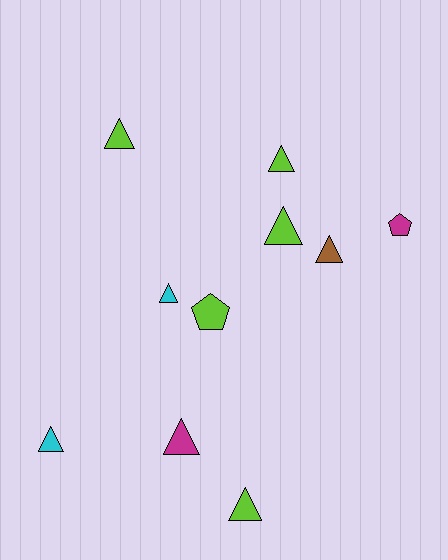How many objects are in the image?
There are 10 objects.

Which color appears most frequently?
Lime, with 5 objects.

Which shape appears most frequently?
Triangle, with 8 objects.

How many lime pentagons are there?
There is 1 lime pentagon.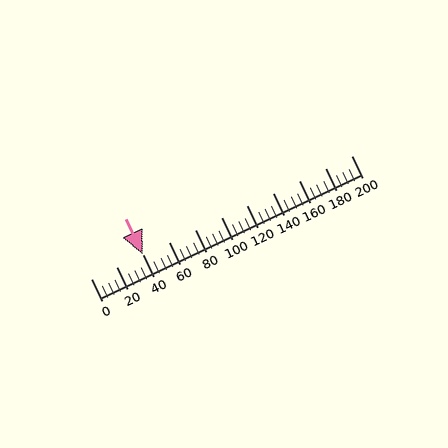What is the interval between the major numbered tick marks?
The major tick marks are spaced 20 units apart.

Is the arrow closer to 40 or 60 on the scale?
The arrow is closer to 40.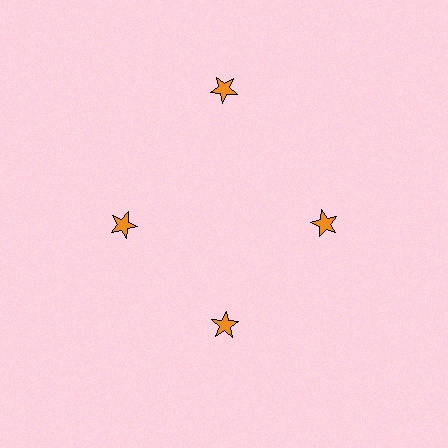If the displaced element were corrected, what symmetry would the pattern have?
It would have 4-fold rotational symmetry — the pattern would map onto itself every 90 degrees.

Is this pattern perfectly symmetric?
No. The 4 orange stars are arranged in a ring, but one element near the 12 o'clock position is pushed outward from the center, breaking the 4-fold rotational symmetry.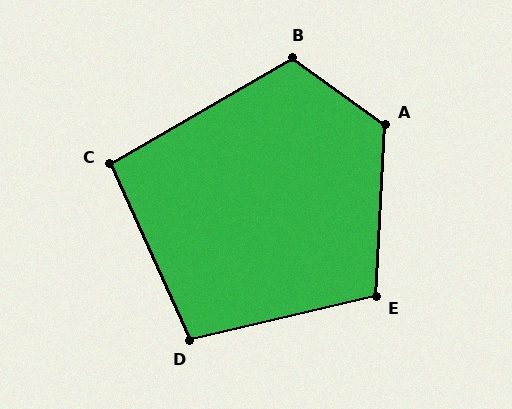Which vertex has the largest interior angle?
A, at approximately 123 degrees.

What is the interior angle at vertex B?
Approximately 114 degrees (obtuse).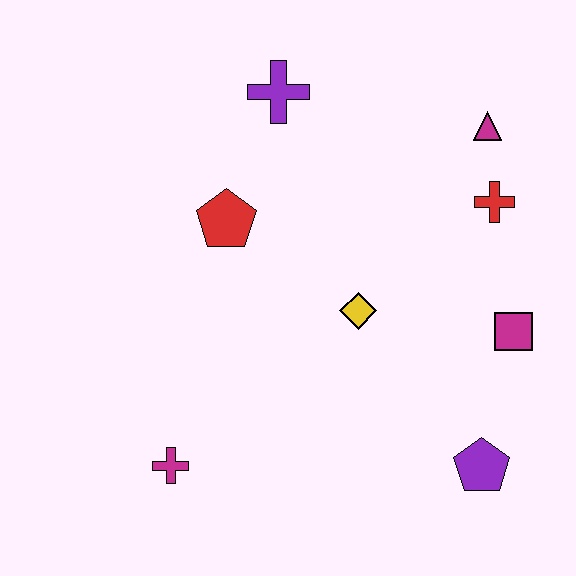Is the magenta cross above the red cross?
No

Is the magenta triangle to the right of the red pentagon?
Yes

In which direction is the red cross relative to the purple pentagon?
The red cross is above the purple pentagon.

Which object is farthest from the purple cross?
The purple pentagon is farthest from the purple cross.